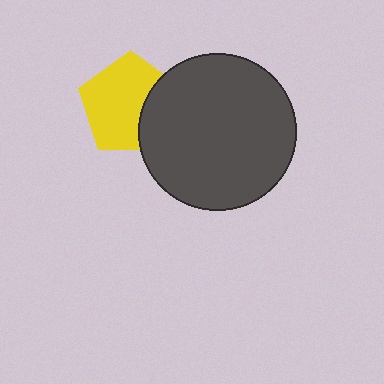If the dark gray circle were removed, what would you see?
You would see the complete yellow pentagon.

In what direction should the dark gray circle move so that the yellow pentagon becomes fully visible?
The dark gray circle should move right. That is the shortest direction to clear the overlap and leave the yellow pentagon fully visible.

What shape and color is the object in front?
The object in front is a dark gray circle.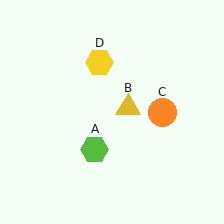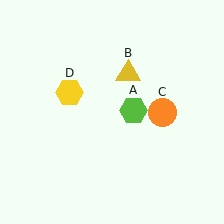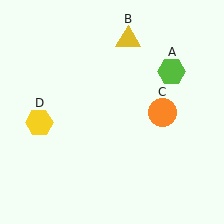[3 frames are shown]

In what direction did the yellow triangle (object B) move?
The yellow triangle (object B) moved up.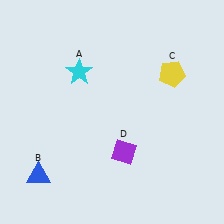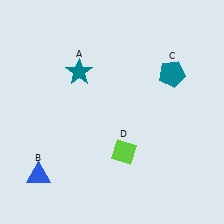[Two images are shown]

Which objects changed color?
A changed from cyan to teal. C changed from yellow to teal. D changed from purple to lime.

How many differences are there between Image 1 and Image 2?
There are 3 differences between the two images.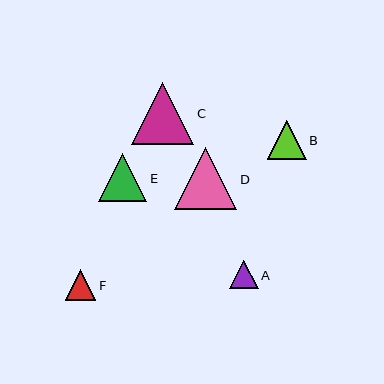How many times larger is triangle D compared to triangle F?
Triangle D is approximately 2.1 times the size of triangle F.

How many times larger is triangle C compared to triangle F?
Triangle C is approximately 2.1 times the size of triangle F.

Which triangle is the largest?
Triangle D is the largest with a size of approximately 62 pixels.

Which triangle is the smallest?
Triangle A is the smallest with a size of approximately 28 pixels.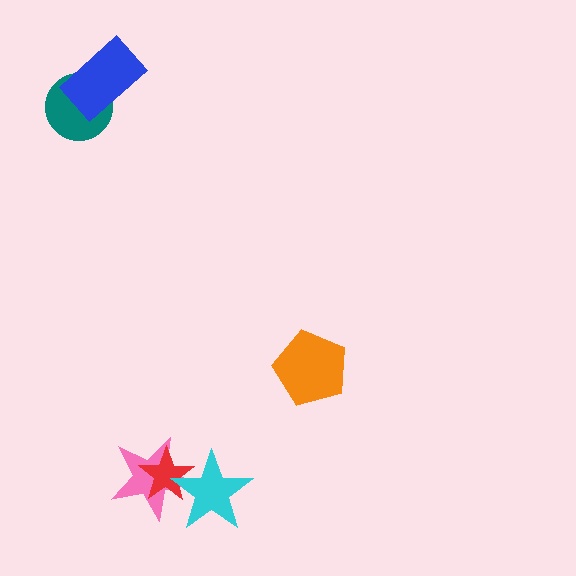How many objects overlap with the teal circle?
1 object overlaps with the teal circle.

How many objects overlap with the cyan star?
2 objects overlap with the cyan star.